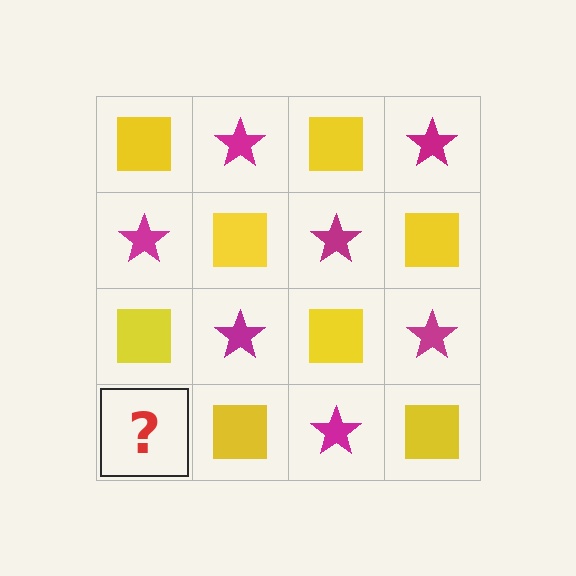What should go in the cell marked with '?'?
The missing cell should contain a magenta star.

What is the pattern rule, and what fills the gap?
The rule is that it alternates yellow square and magenta star in a checkerboard pattern. The gap should be filled with a magenta star.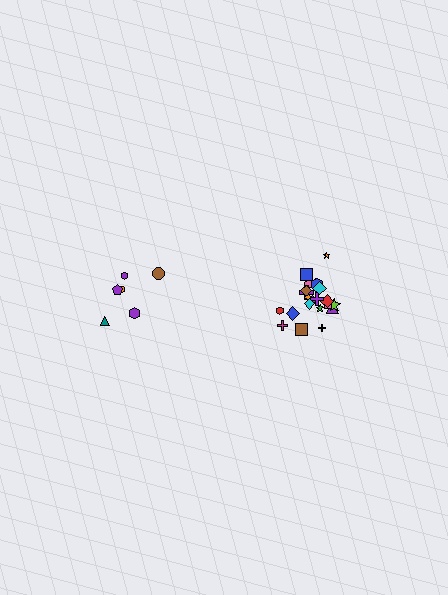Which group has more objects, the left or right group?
The right group.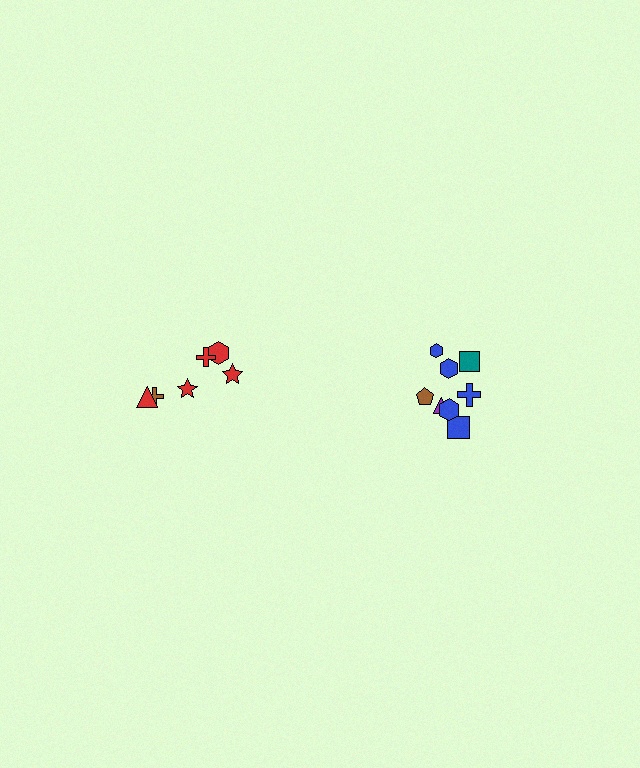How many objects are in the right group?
There are 8 objects.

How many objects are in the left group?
There are 6 objects.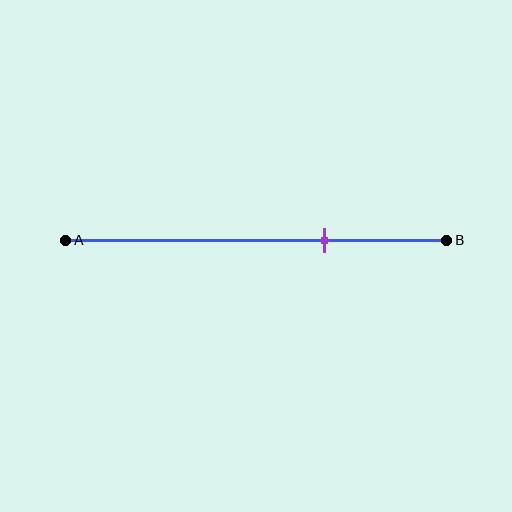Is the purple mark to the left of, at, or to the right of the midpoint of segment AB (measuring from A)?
The purple mark is to the right of the midpoint of segment AB.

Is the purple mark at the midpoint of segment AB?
No, the mark is at about 70% from A, not at the 50% midpoint.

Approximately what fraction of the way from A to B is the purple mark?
The purple mark is approximately 70% of the way from A to B.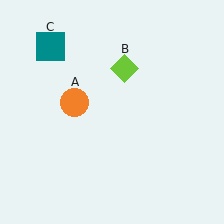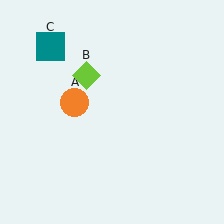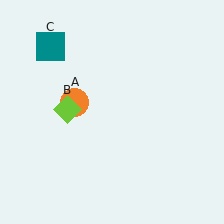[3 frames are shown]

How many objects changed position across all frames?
1 object changed position: lime diamond (object B).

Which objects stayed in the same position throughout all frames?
Orange circle (object A) and teal square (object C) remained stationary.